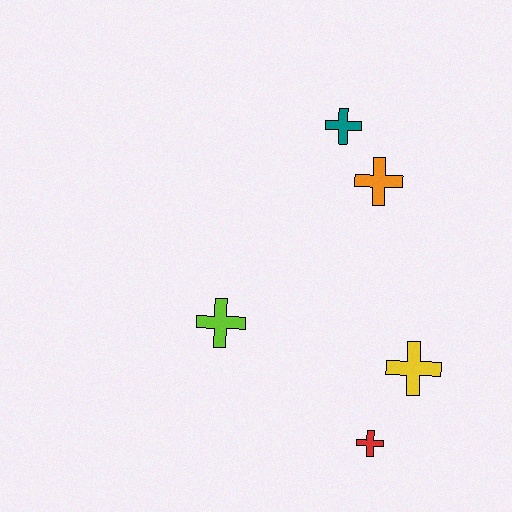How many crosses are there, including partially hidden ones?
There are 5 crosses.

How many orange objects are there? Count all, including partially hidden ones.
There is 1 orange object.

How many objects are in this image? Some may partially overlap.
There are 5 objects.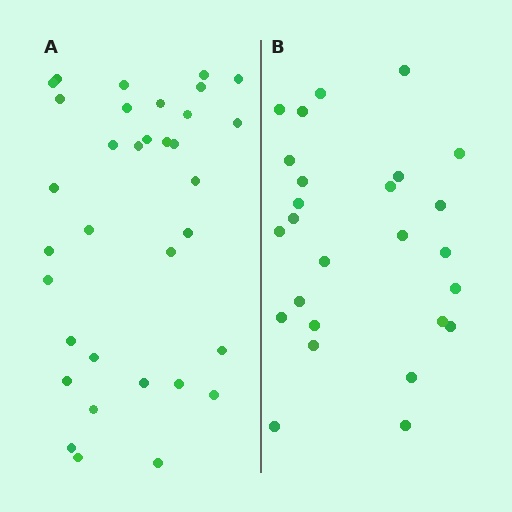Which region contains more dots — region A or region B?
Region A (the left region) has more dots.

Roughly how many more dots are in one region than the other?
Region A has roughly 8 or so more dots than region B.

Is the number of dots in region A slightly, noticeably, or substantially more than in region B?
Region A has noticeably more, but not dramatically so. The ratio is roughly 1.3 to 1.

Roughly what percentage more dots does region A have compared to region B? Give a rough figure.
About 30% more.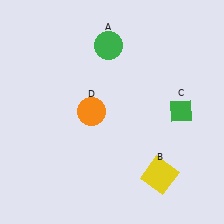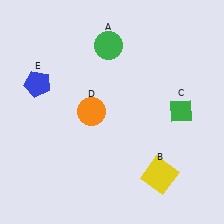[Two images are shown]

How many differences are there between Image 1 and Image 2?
There is 1 difference between the two images.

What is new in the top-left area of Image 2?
A blue pentagon (E) was added in the top-left area of Image 2.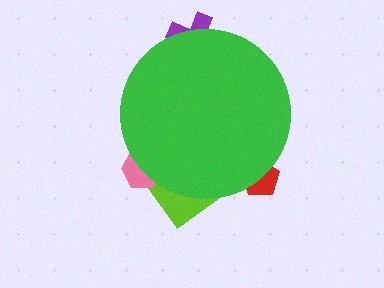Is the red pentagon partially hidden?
Yes, the red pentagon is partially hidden behind the green circle.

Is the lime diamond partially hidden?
Yes, the lime diamond is partially hidden behind the green circle.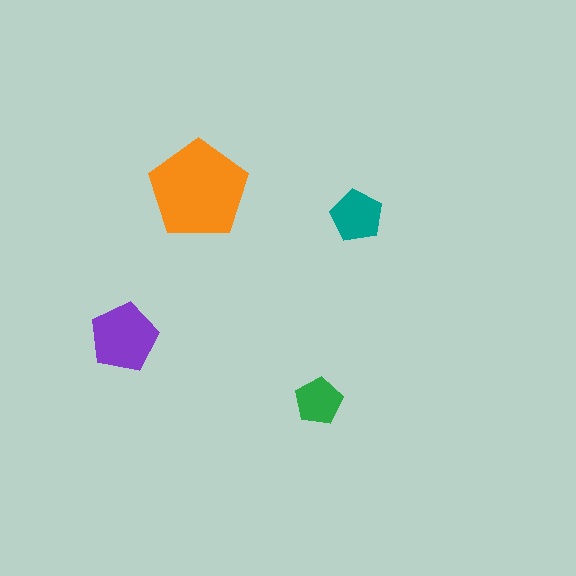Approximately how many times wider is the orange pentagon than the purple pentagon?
About 1.5 times wider.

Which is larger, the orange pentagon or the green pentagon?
The orange one.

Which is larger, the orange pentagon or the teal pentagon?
The orange one.